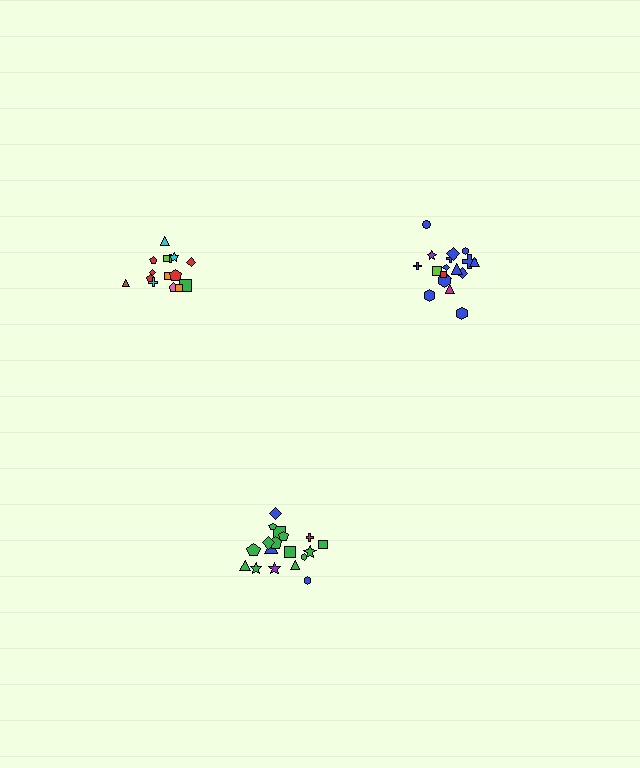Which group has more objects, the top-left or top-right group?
The top-right group.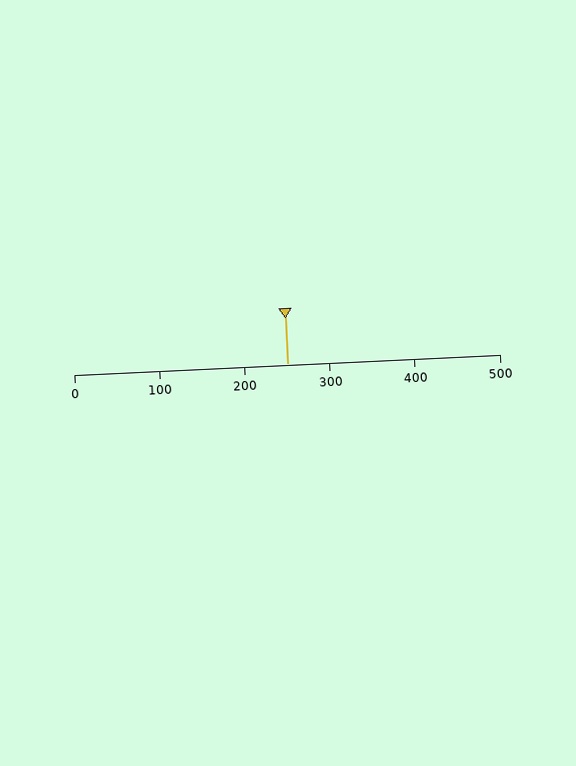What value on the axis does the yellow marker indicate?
The marker indicates approximately 250.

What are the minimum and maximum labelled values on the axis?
The axis runs from 0 to 500.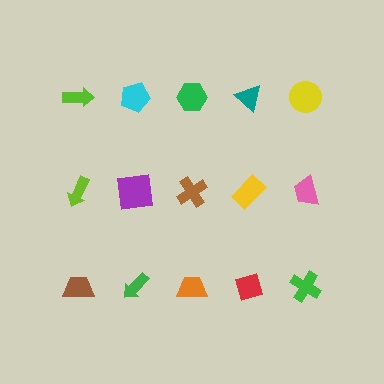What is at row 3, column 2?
A green arrow.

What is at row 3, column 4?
A red diamond.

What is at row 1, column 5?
A yellow circle.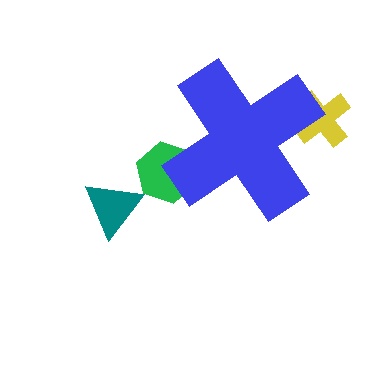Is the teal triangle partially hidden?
No, the teal triangle is fully visible.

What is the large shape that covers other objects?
A blue cross.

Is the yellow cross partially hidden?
Yes, the yellow cross is partially hidden behind the blue cross.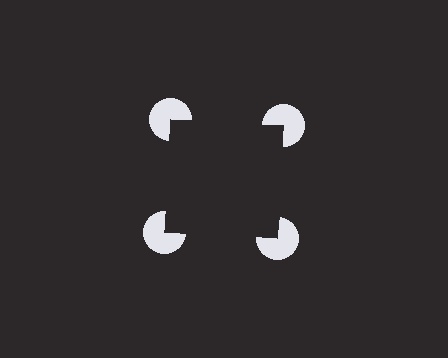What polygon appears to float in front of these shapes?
An illusory square — its edges are inferred from the aligned wedge cuts in the pac-man discs, not physically drawn.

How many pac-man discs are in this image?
There are 4 — one at each vertex of the illusory square.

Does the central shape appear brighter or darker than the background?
It typically appears slightly darker than the background, even though no actual brightness change is drawn.